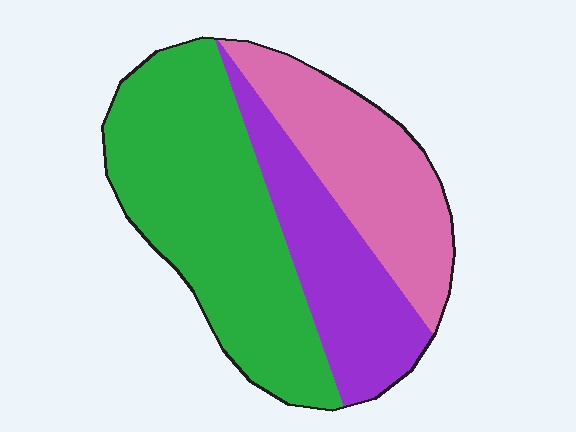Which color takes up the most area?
Green, at roughly 45%.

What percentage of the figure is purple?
Purple covers around 25% of the figure.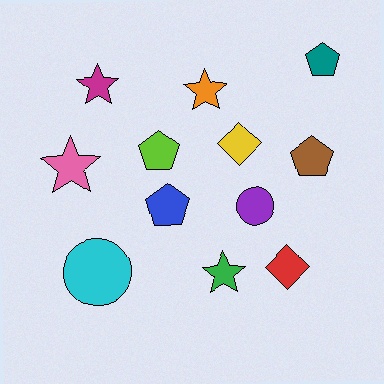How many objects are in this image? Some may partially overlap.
There are 12 objects.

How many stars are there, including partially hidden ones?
There are 4 stars.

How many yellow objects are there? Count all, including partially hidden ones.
There is 1 yellow object.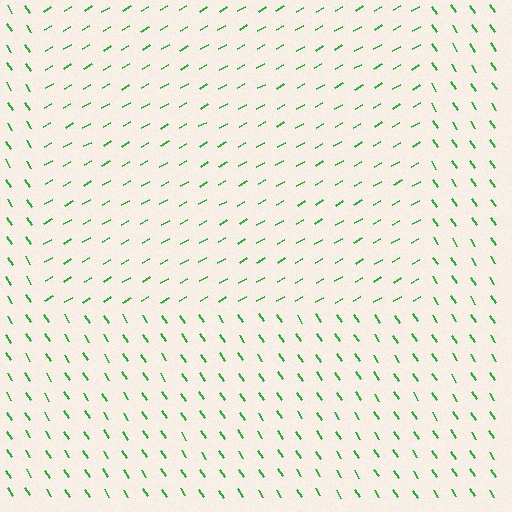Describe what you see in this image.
The image is filled with small green line segments. A rectangle region in the image has lines oriented differently from the surrounding lines, creating a visible texture boundary.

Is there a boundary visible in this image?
Yes, there is a texture boundary formed by a change in line orientation.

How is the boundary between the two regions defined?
The boundary is defined purely by a change in line orientation (approximately 86 degrees difference). All lines are the same color and thickness.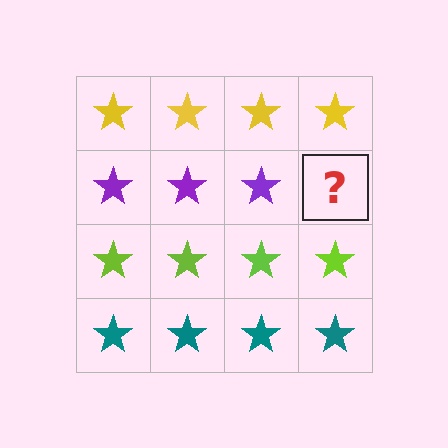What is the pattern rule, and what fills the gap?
The rule is that each row has a consistent color. The gap should be filled with a purple star.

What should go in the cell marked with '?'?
The missing cell should contain a purple star.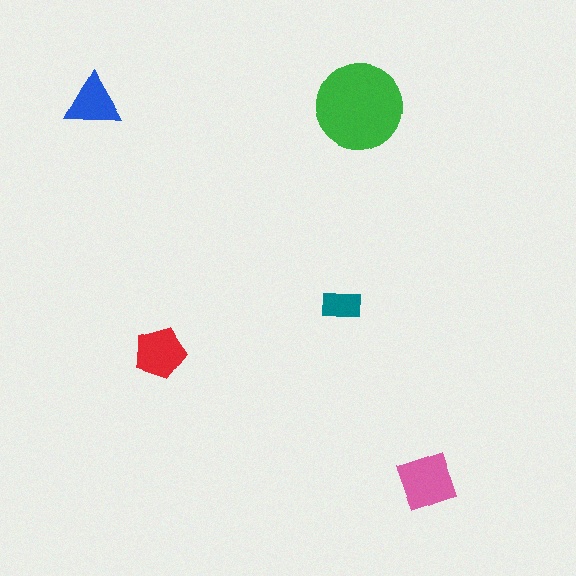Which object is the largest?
The green circle.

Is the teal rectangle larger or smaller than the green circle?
Smaller.